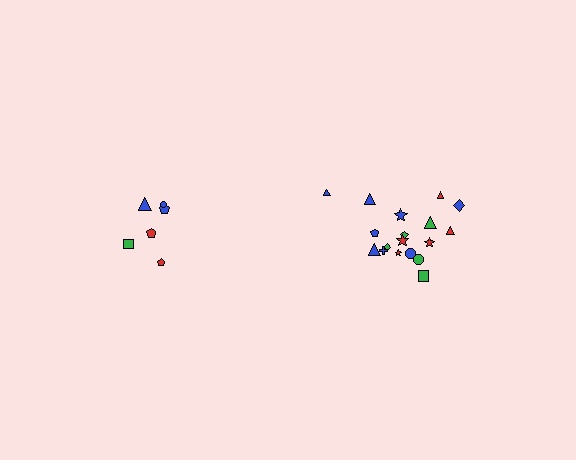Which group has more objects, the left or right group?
The right group.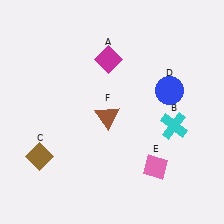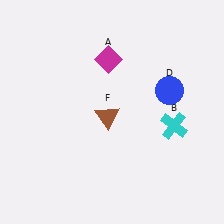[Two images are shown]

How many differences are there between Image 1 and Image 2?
There are 2 differences between the two images.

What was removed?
The brown diamond (C), the pink diamond (E) were removed in Image 2.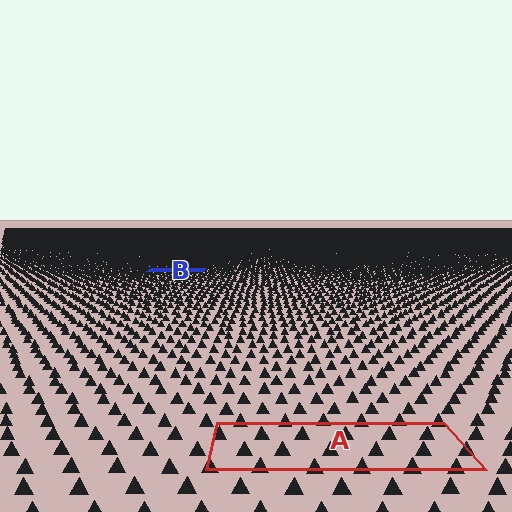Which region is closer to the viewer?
Region A is closer. The texture elements there are larger and more spread out.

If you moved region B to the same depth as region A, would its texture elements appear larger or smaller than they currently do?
They would appear larger. At a closer depth, the same texture elements are projected at a bigger on-screen size.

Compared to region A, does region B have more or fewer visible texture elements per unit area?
Region B has more texture elements per unit area — they are packed more densely because it is farther away.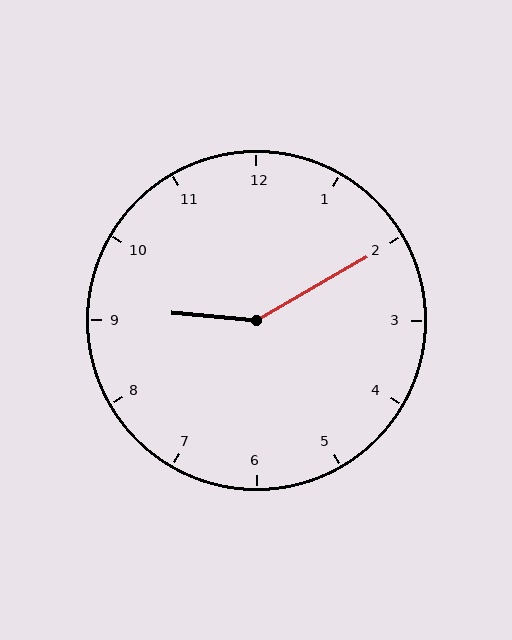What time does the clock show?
9:10.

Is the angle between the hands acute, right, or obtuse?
It is obtuse.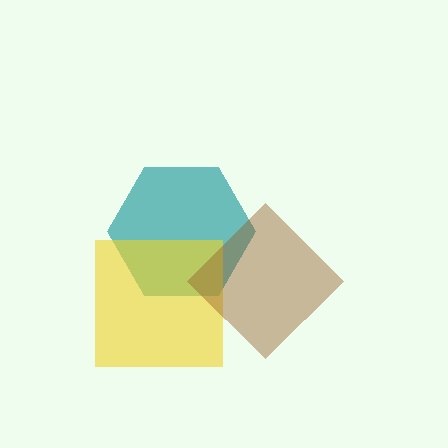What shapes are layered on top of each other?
The layered shapes are: a teal hexagon, a yellow square, a brown diamond.